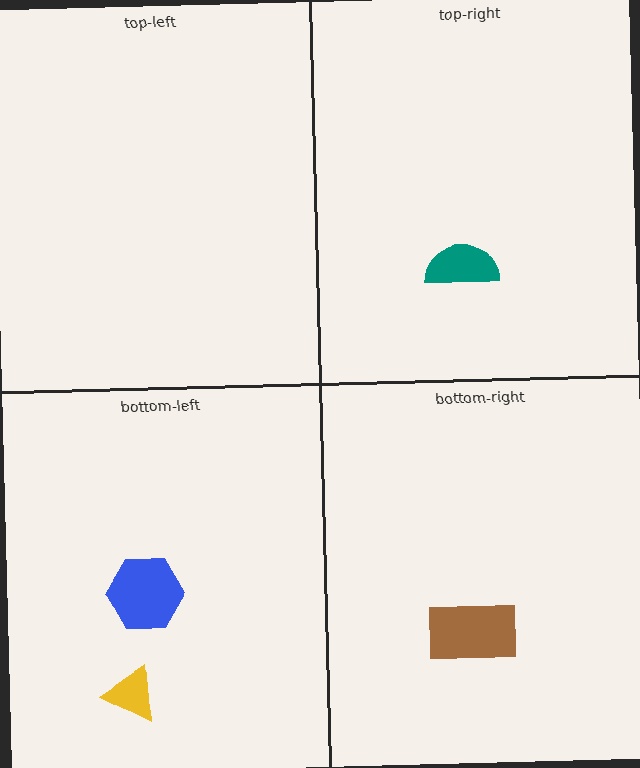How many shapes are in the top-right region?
1.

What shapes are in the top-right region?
The teal semicircle.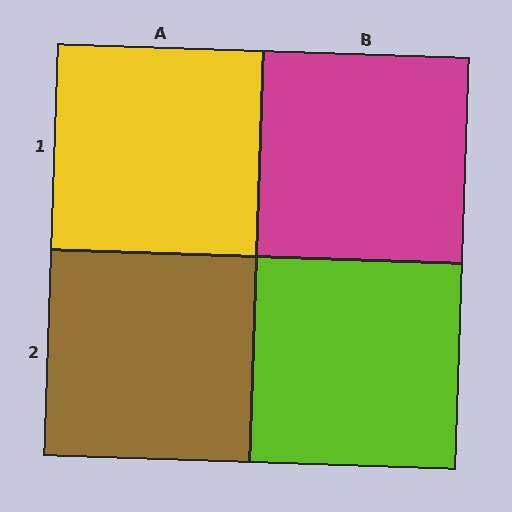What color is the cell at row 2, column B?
Lime.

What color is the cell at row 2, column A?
Brown.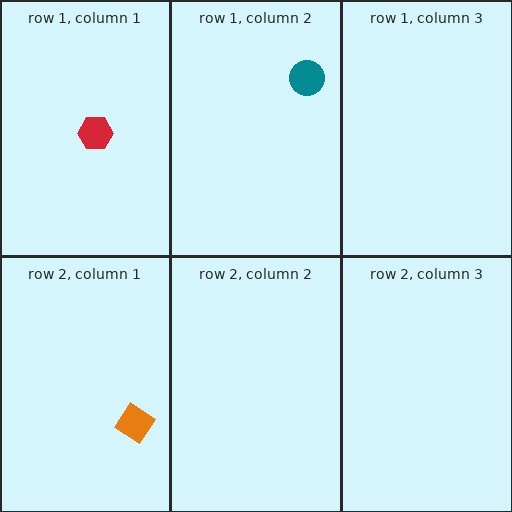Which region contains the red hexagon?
The row 1, column 1 region.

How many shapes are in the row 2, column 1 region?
1.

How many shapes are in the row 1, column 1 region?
1.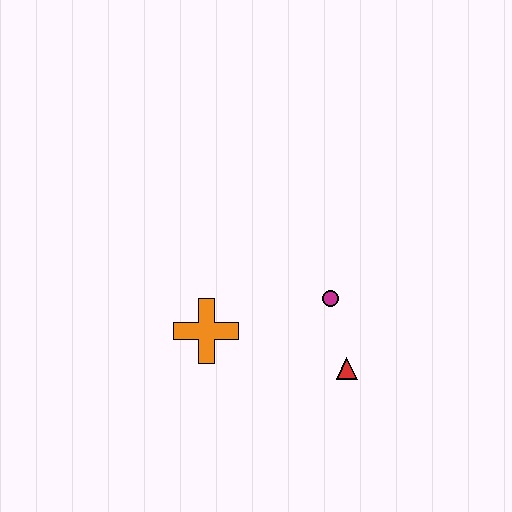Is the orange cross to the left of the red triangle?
Yes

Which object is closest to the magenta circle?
The red triangle is closest to the magenta circle.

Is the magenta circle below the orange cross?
No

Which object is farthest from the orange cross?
The red triangle is farthest from the orange cross.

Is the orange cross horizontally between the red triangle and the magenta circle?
No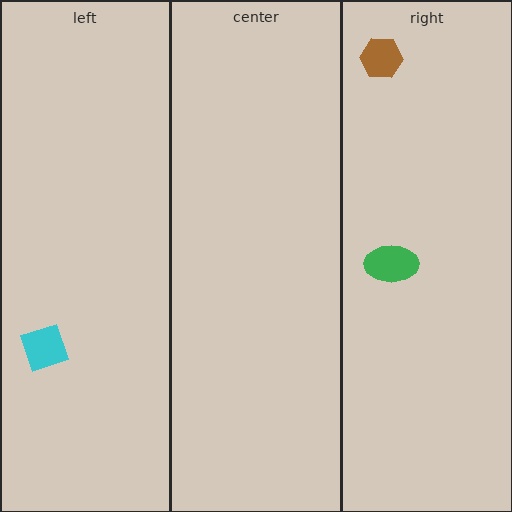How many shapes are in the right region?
2.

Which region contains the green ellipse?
The right region.